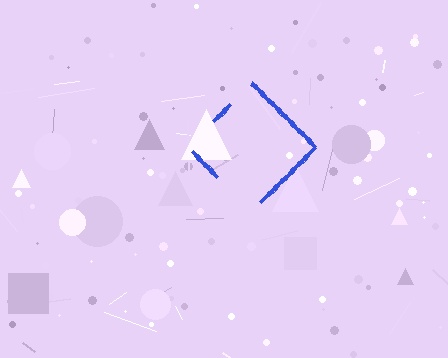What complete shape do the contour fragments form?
The contour fragments form a diamond.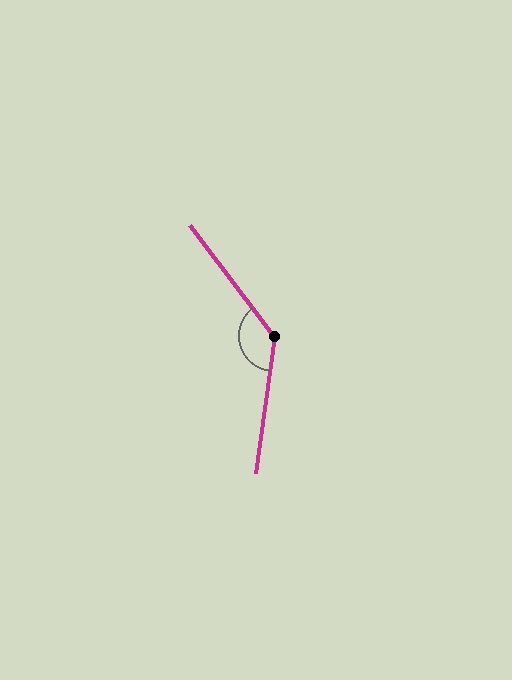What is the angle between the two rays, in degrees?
Approximately 135 degrees.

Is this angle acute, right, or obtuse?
It is obtuse.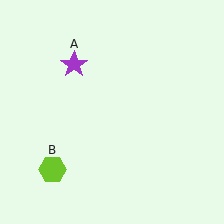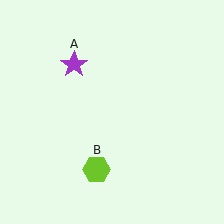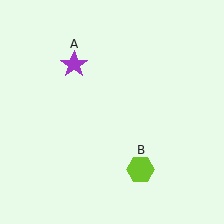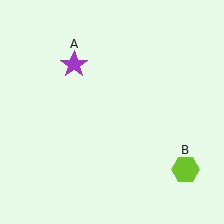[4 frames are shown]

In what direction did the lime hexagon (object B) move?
The lime hexagon (object B) moved right.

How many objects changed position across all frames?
1 object changed position: lime hexagon (object B).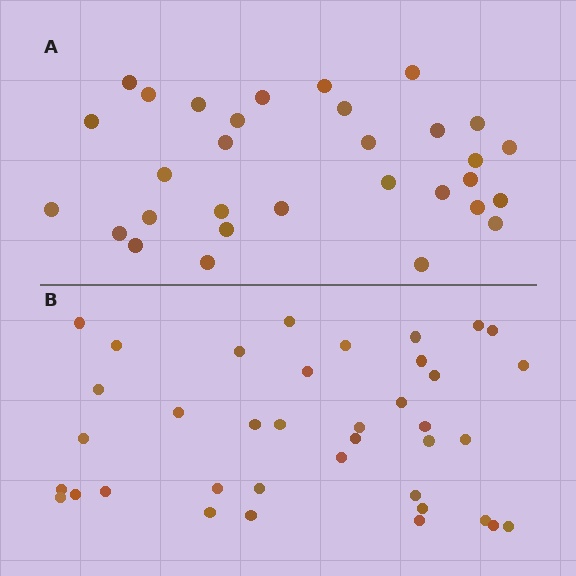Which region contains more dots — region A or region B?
Region B (the bottom region) has more dots.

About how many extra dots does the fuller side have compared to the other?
Region B has roughly 8 or so more dots than region A.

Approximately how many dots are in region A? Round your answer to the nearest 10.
About 30 dots. (The exact count is 31, which rounds to 30.)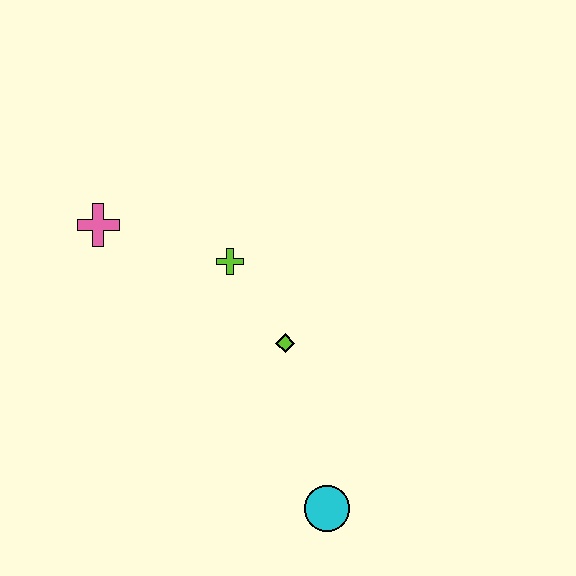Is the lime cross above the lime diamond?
Yes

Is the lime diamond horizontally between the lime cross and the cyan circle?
Yes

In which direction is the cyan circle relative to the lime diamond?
The cyan circle is below the lime diamond.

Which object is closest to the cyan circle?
The lime diamond is closest to the cyan circle.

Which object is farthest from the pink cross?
The cyan circle is farthest from the pink cross.